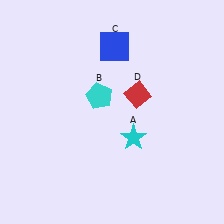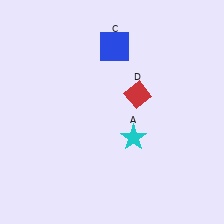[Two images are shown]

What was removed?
The cyan pentagon (B) was removed in Image 2.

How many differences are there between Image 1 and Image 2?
There is 1 difference between the two images.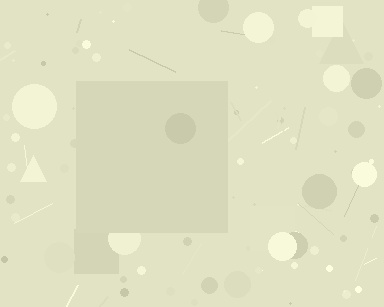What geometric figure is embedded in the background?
A square is embedded in the background.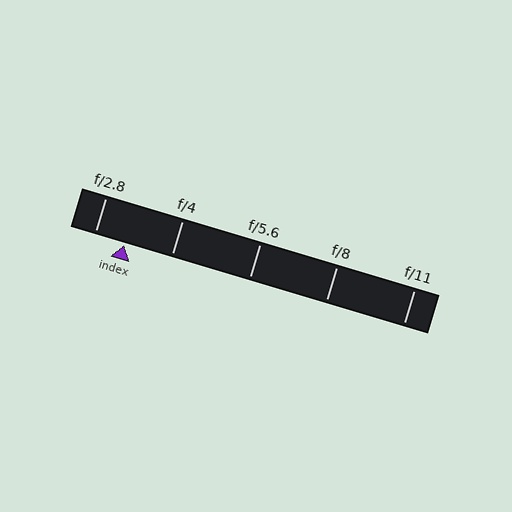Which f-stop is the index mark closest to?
The index mark is closest to f/2.8.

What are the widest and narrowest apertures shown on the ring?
The widest aperture shown is f/2.8 and the narrowest is f/11.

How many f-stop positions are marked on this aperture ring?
There are 5 f-stop positions marked.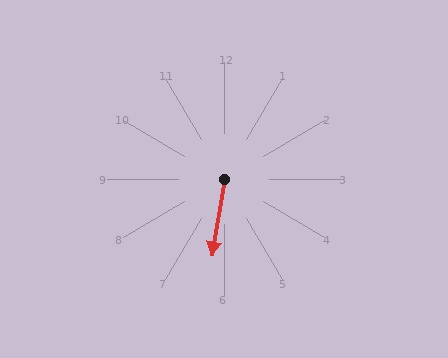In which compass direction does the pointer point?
South.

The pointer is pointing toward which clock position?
Roughly 6 o'clock.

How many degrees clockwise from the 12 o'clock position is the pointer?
Approximately 189 degrees.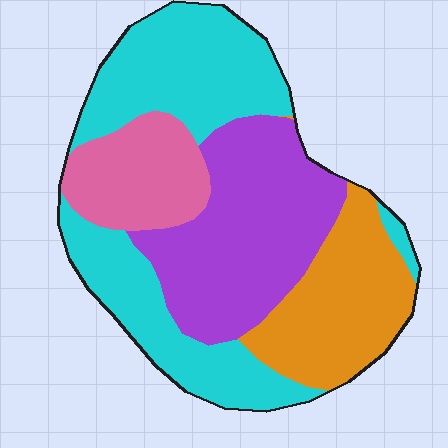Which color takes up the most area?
Cyan, at roughly 40%.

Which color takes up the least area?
Pink, at roughly 15%.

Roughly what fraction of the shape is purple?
Purple covers 29% of the shape.